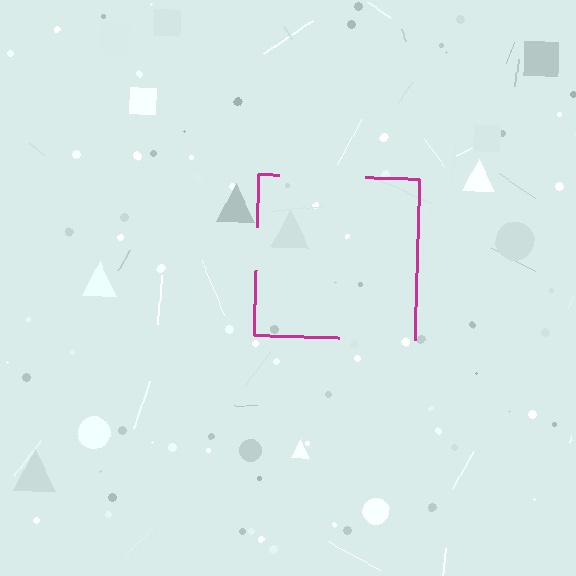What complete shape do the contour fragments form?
The contour fragments form a square.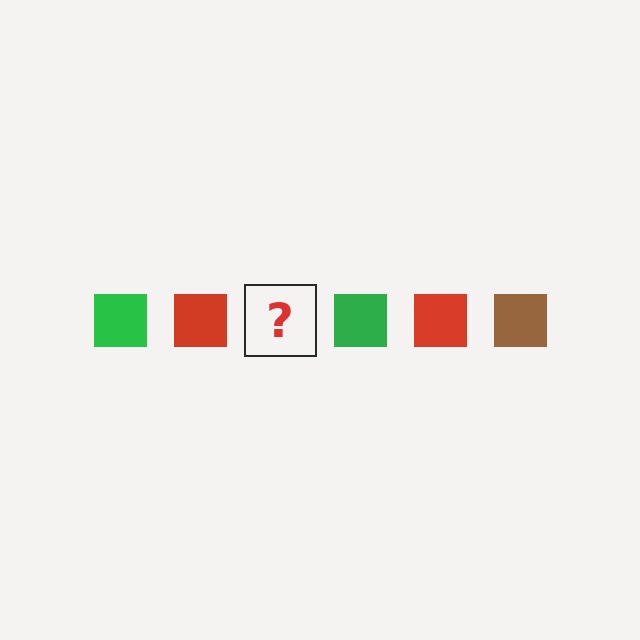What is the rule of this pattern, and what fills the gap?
The rule is that the pattern cycles through green, red, brown squares. The gap should be filled with a brown square.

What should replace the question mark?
The question mark should be replaced with a brown square.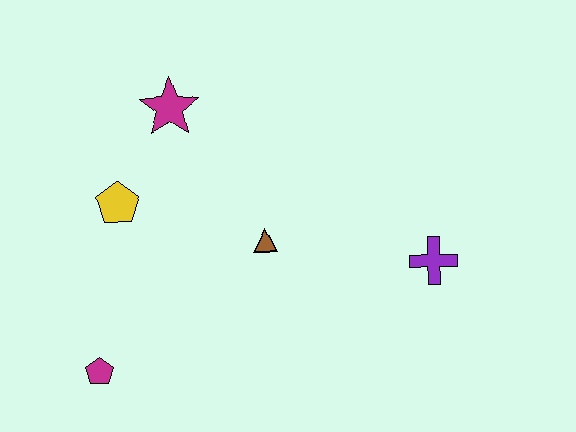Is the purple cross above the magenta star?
No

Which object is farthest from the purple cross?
The magenta pentagon is farthest from the purple cross.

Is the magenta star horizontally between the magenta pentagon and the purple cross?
Yes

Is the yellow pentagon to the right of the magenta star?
No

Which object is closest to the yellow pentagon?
The magenta star is closest to the yellow pentagon.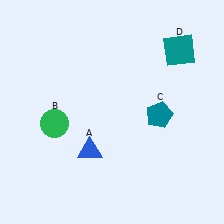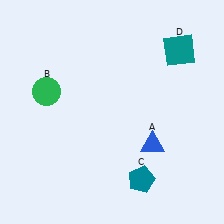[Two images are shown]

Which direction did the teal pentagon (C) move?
The teal pentagon (C) moved down.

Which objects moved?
The objects that moved are: the blue triangle (A), the green circle (B), the teal pentagon (C).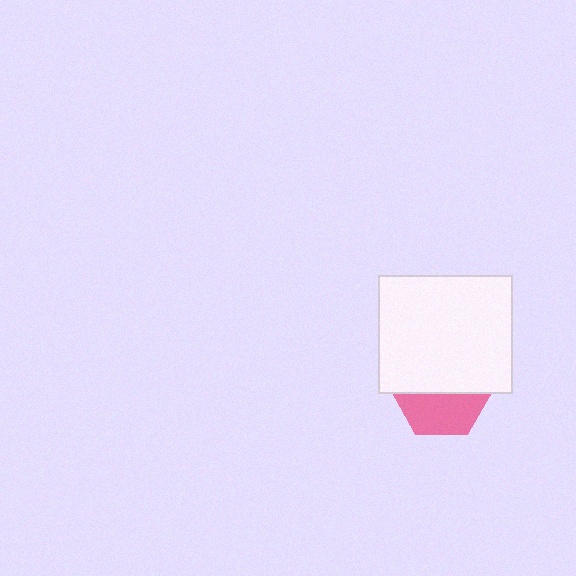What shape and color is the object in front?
The object in front is a white rectangle.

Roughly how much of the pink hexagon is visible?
A small part of it is visible (roughly 44%).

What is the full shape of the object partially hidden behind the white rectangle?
The partially hidden object is a pink hexagon.